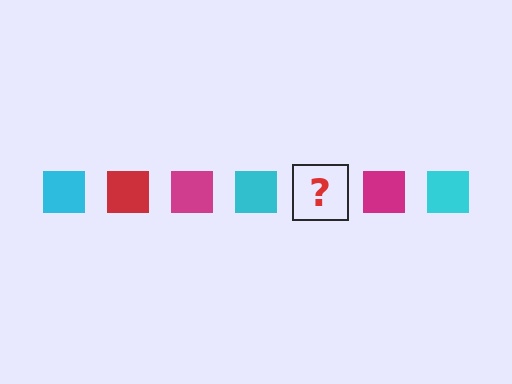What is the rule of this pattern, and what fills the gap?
The rule is that the pattern cycles through cyan, red, magenta squares. The gap should be filled with a red square.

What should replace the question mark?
The question mark should be replaced with a red square.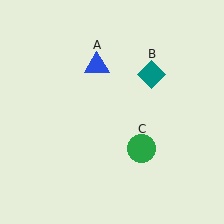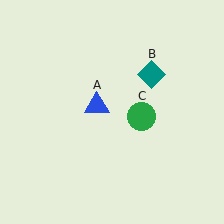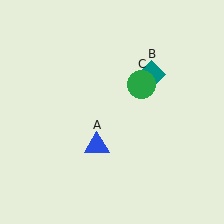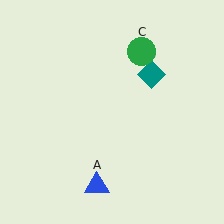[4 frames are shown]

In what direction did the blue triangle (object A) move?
The blue triangle (object A) moved down.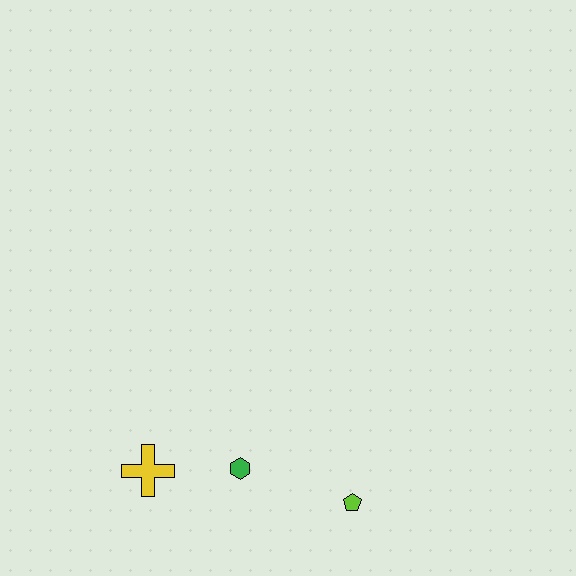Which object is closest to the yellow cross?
The green hexagon is closest to the yellow cross.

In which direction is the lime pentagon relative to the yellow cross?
The lime pentagon is to the right of the yellow cross.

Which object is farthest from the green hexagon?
The lime pentagon is farthest from the green hexagon.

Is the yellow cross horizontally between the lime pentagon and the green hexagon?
No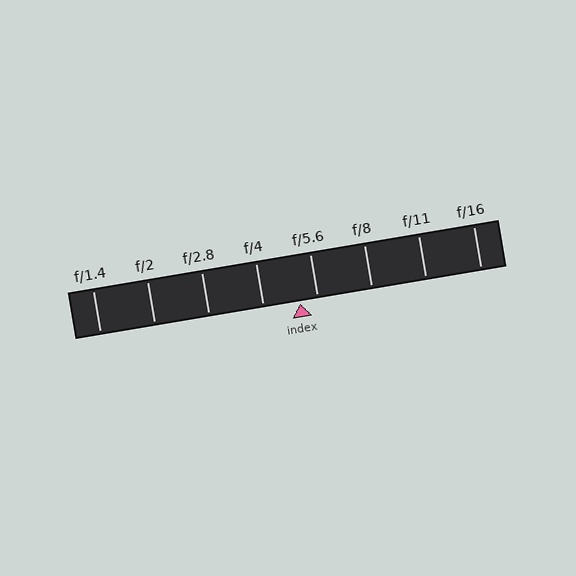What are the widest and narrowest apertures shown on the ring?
The widest aperture shown is f/1.4 and the narrowest is f/16.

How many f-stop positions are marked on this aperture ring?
There are 8 f-stop positions marked.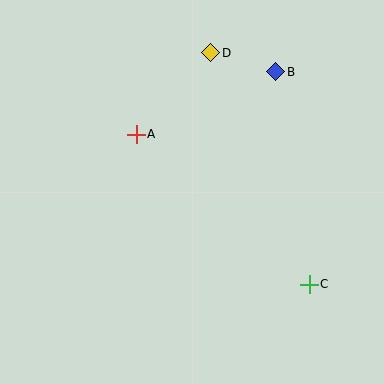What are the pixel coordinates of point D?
Point D is at (211, 53).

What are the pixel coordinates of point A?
Point A is at (136, 134).